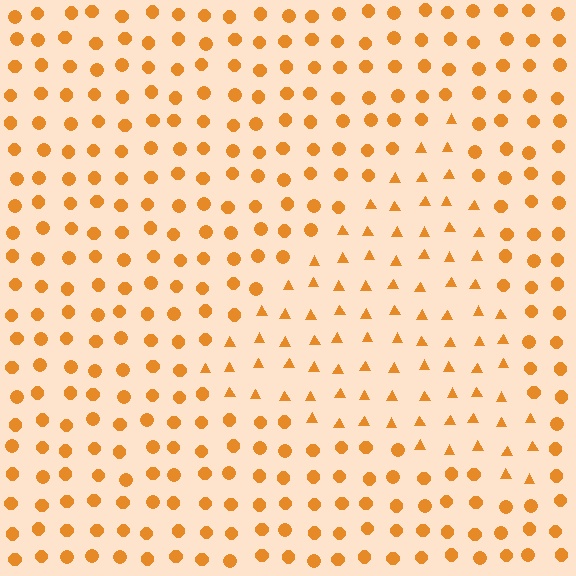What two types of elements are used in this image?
The image uses triangles inside the triangle region and circles outside it.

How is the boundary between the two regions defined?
The boundary is defined by a change in element shape: triangles inside vs. circles outside. All elements share the same color and spacing.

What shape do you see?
I see a triangle.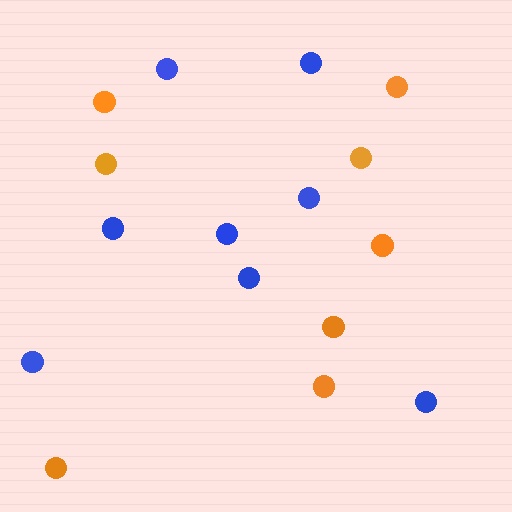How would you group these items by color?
There are 2 groups: one group of orange circles (8) and one group of blue circles (8).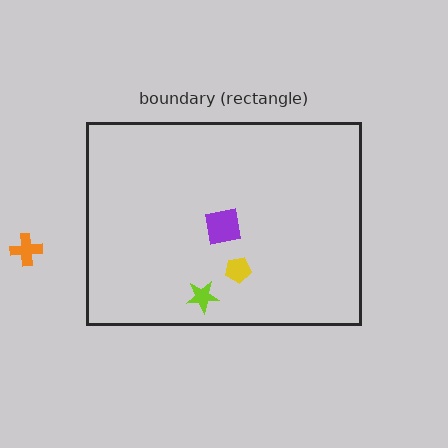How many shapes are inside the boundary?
3 inside, 1 outside.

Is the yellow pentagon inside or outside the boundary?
Inside.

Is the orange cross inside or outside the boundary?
Outside.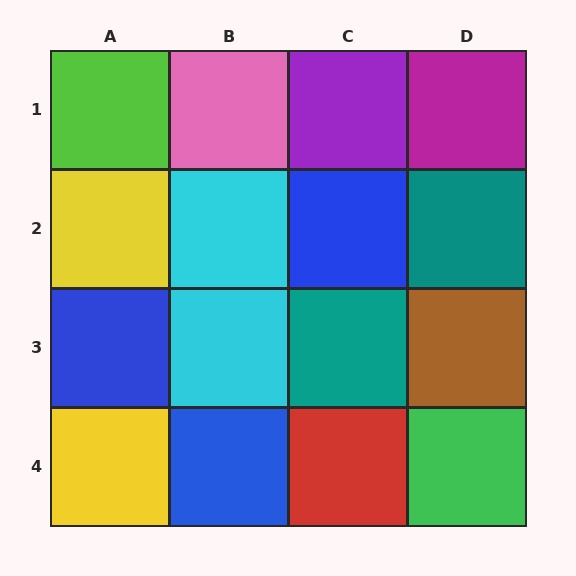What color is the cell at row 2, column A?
Yellow.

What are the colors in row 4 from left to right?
Yellow, blue, red, green.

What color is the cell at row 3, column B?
Cyan.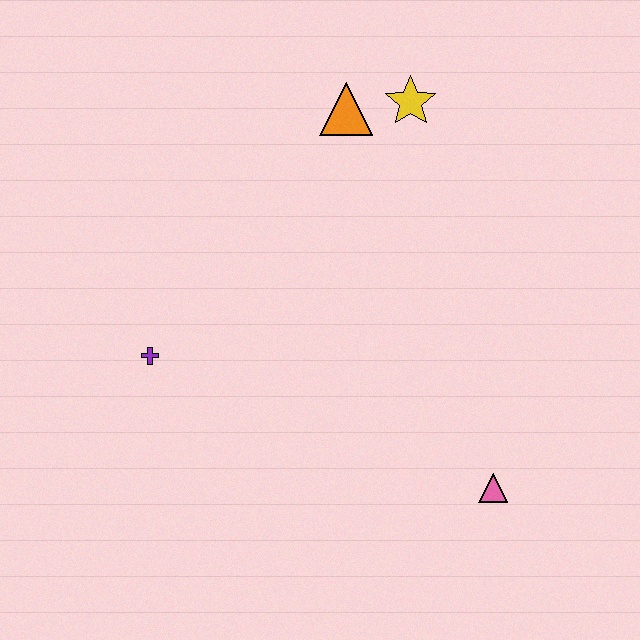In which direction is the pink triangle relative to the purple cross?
The pink triangle is to the right of the purple cross.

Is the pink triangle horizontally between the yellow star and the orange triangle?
No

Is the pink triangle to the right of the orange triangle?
Yes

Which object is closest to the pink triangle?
The purple cross is closest to the pink triangle.